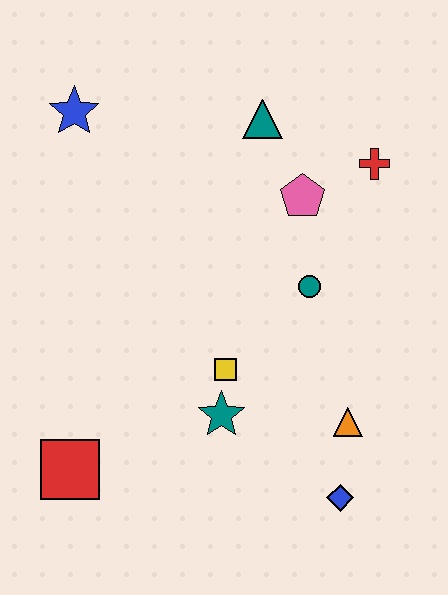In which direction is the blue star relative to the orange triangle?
The blue star is above the orange triangle.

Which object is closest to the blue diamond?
The orange triangle is closest to the blue diamond.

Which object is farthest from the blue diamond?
The blue star is farthest from the blue diamond.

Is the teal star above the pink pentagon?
No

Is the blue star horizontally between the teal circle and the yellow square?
No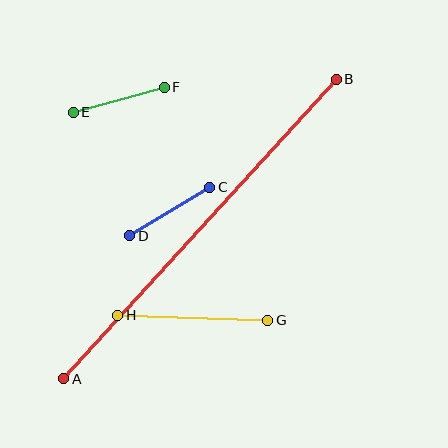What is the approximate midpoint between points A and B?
The midpoint is at approximately (200, 229) pixels.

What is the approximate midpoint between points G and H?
The midpoint is at approximately (193, 318) pixels.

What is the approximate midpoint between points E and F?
The midpoint is at approximately (119, 100) pixels.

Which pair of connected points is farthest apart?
Points A and B are farthest apart.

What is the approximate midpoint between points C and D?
The midpoint is at approximately (170, 212) pixels.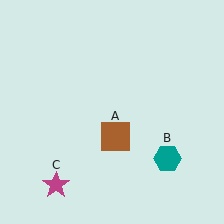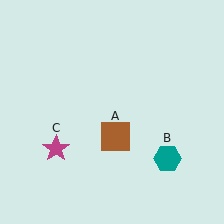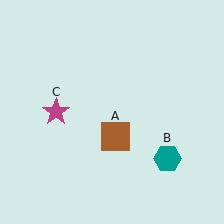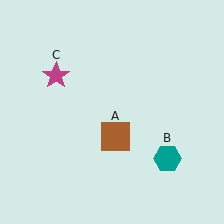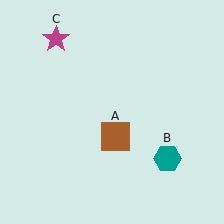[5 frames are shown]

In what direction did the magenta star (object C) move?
The magenta star (object C) moved up.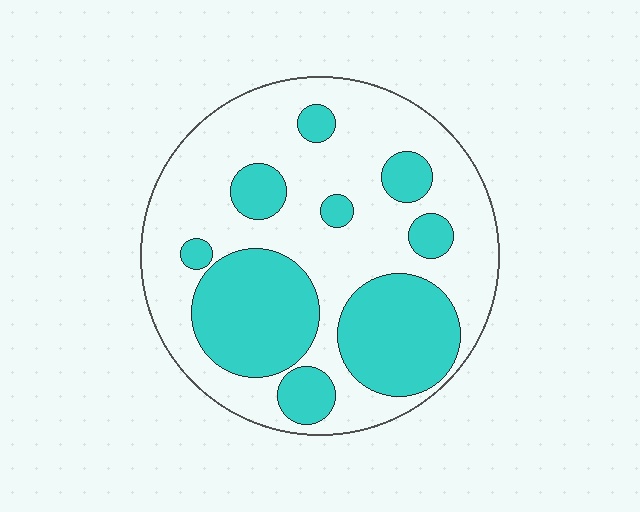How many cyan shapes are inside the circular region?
9.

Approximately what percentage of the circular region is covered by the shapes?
Approximately 35%.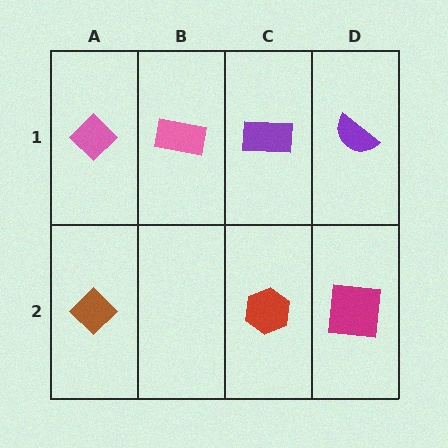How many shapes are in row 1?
4 shapes.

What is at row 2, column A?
A brown diamond.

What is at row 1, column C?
A purple rectangle.